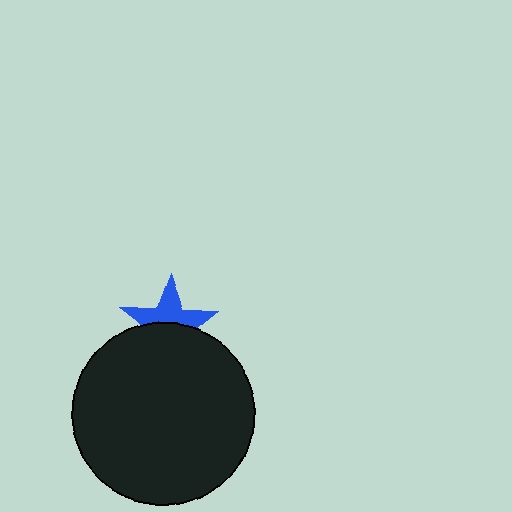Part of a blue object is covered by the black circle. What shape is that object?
It is a star.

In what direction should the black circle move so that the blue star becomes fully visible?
The black circle should move down. That is the shortest direction to clear the overlap and leave the blue star fully visible.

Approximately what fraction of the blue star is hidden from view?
Roughly 50% of the blue star is hidden behind the black circle.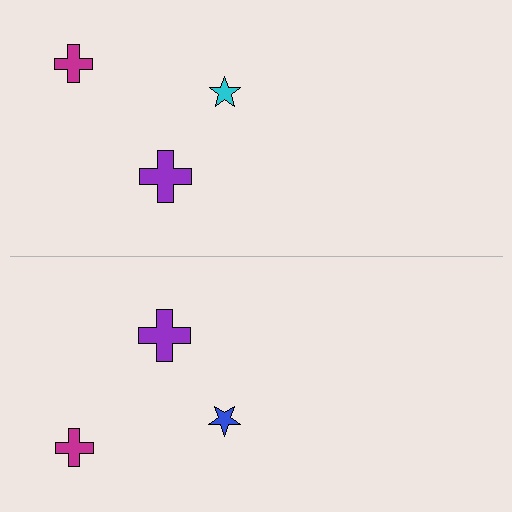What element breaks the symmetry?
The blue star on the bottom side breaks the symmetry — its mirror counterpart is cyan.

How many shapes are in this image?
There are 6 shapes in this image.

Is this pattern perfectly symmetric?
No, the pattern is not perfectly symmetric. The blue star on the bottom side breaks the symmetry — its mirror counterpart is cyan.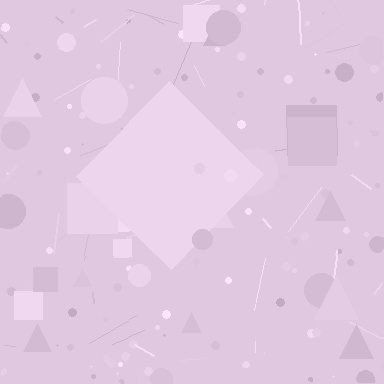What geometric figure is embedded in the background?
A diamond is embedded in the background.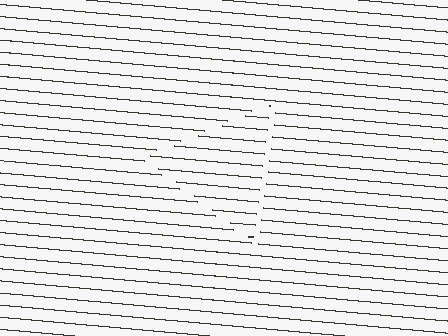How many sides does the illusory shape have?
3 sides — the line-ends trace a triangle.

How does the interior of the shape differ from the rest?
The interior of the shape contains the same grating, shifted by half a period — the contour is defined by the phase discontinuity where line-ends from the inner and outer gratings abut.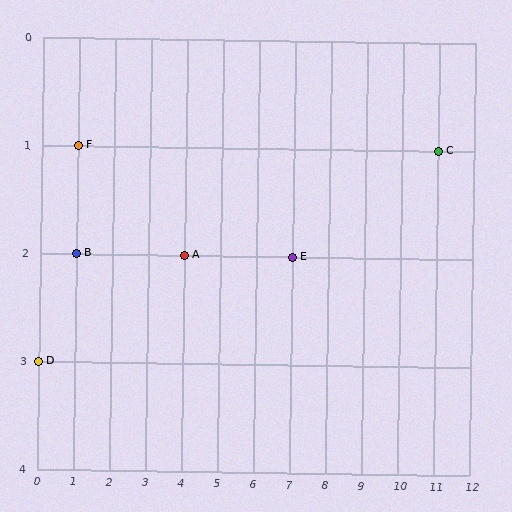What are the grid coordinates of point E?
Point E is at grid coordinates (7, 2).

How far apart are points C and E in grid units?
Points C and E are 4 columns and 1 row apart (about 4.1 grid units diagonally).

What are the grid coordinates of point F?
Point F is at grid coordinates (1, 1).